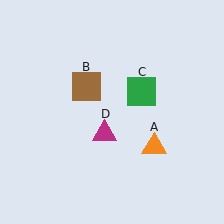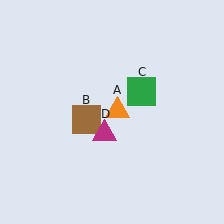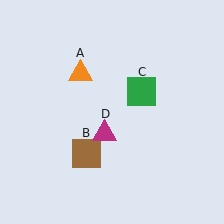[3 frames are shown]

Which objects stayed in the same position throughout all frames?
Green square (object C) and magenta triangle (object D) remained stationary.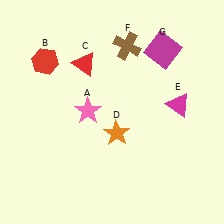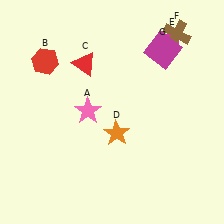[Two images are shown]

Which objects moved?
The objects that moved are: the magenta triangle (E), the brown cross (F).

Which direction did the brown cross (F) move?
The brown cross (F) moved right.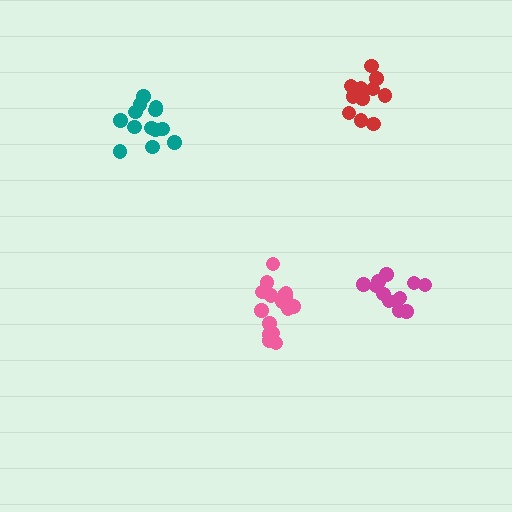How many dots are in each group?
Group 1: 12 dots, Group 2: 12 dots, Group 3: 13 dots, Group 4: 16 dots (53 total).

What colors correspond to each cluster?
The clusters are colored: magenta, red, teal, pink.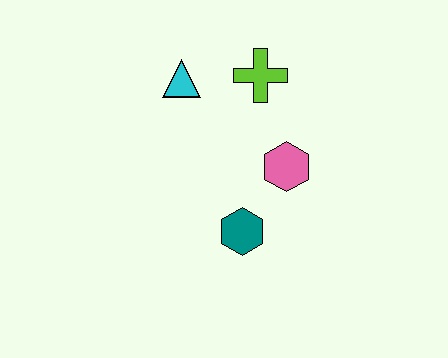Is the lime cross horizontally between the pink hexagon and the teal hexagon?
Yes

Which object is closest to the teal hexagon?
The pink hexagon is closest to the teal hexagon.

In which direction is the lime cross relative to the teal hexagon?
The lime cross is above the teal hexagon.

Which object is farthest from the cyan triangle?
The teal hexagon is farthest from the cyan triangle.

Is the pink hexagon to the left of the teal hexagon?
No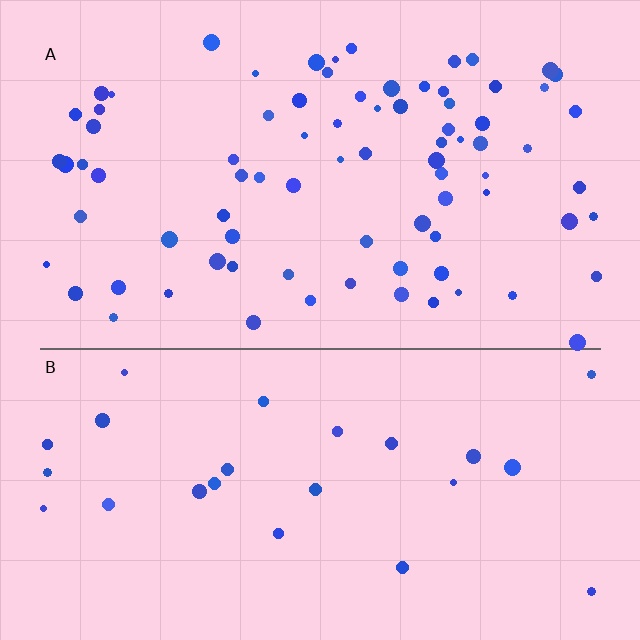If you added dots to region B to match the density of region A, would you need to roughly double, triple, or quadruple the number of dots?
Approximately triple.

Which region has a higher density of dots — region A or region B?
A (the top).